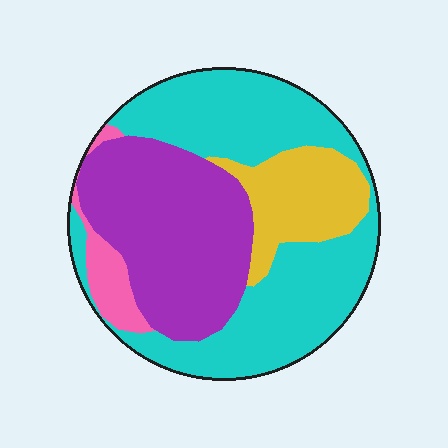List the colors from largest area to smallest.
From largest to smallest: cyan, purple, yellow, pink.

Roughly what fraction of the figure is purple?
Purple covers roughly 35% of the figure.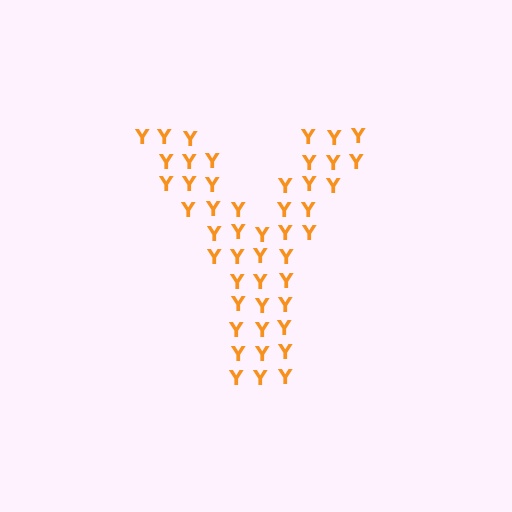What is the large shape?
The large shape is the letter Y.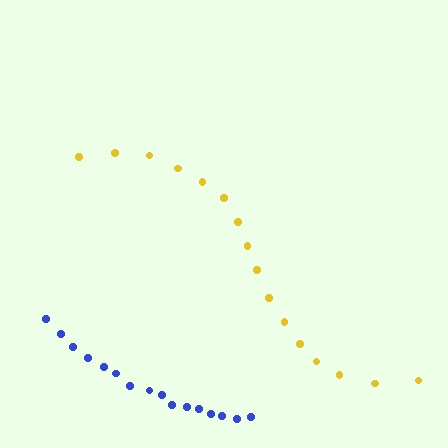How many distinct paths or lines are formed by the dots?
There are 2 distinct paths.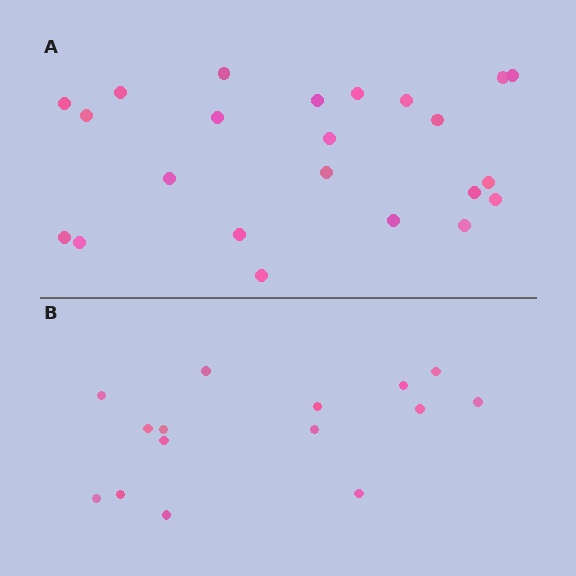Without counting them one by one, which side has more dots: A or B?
Region A (the top region) has more dots.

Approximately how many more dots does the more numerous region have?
Region A has roughly 8 or so more dots than region B.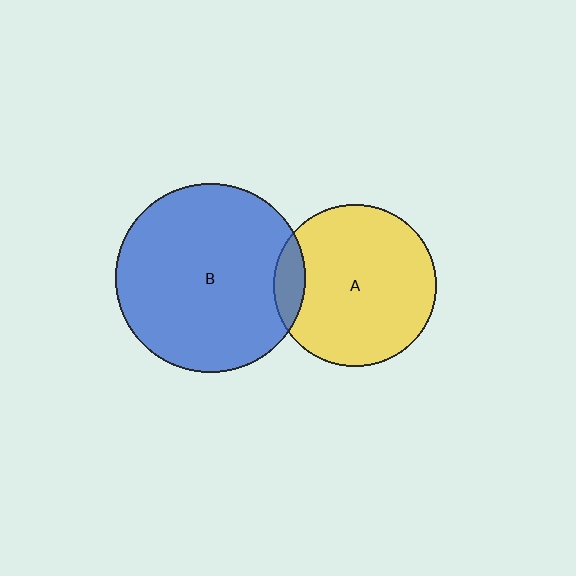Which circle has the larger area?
Circle B (blue).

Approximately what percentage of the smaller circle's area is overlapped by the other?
Approximately 10%.